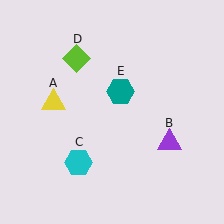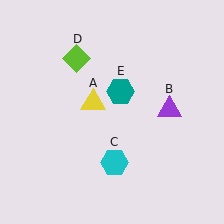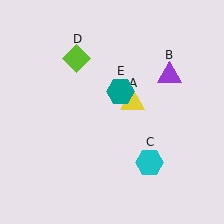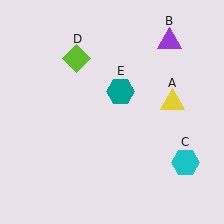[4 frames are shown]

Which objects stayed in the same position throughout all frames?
Lime diamond (object D) and teal hexagon (object E) remained stationary.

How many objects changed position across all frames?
3 objects changed position: yellow triangle (object A), purple triangle (object B), cyan hexagon (object C).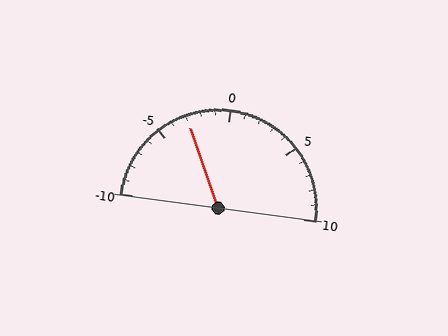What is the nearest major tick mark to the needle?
The nearest major tick mark is -5.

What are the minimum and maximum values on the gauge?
The gauge ranges from -10 to 10.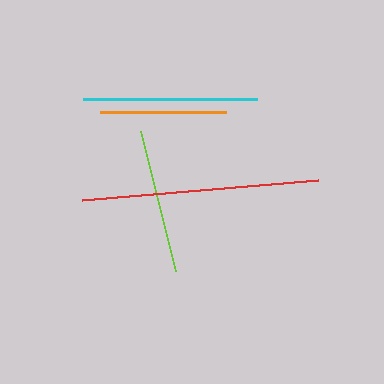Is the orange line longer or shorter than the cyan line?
The cyan line is longer than the orange line.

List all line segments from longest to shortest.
From longest to shortest: red, cyan, lime, orange.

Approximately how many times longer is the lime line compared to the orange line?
The lime line is approximately 1.2 times the length of the orange line.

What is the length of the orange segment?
The orange segment is approximately 126 pixels long.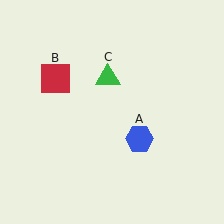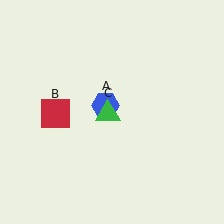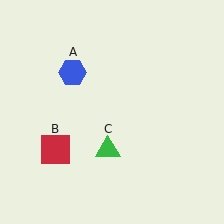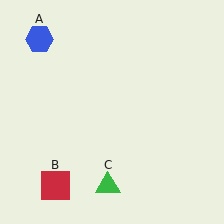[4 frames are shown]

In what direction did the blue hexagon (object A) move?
The blue hexagon (object A) moved up and to the left.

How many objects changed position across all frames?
3 objects changed position: blue hexagon (object A), red square (object B), green triangle (object C).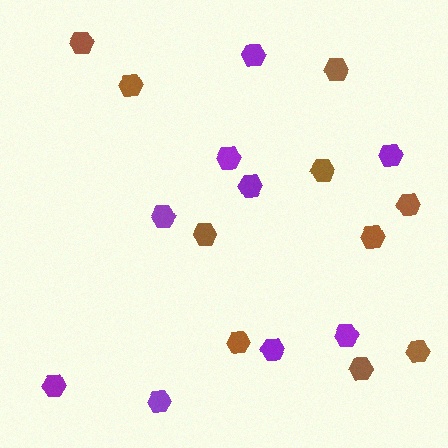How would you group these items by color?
There are 2 groups: one group of purple hexagons (9) and one group of brown hexagons (10).